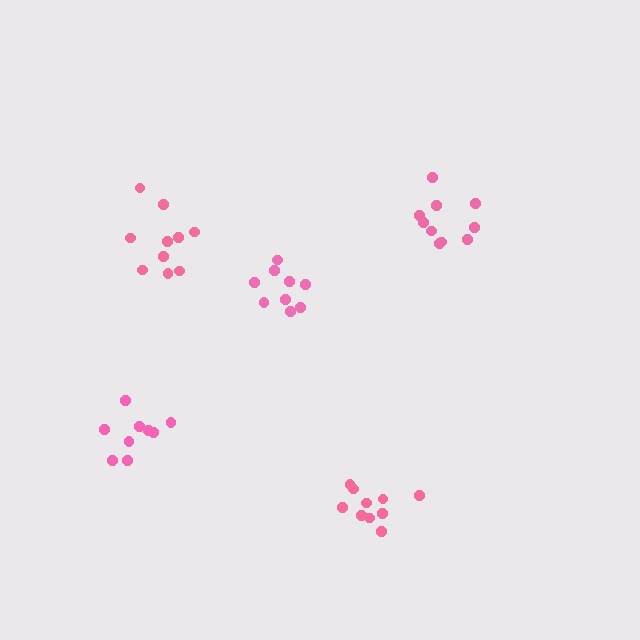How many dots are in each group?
Group 1: 10 dots, Group 2: 10 dots, Group 3: 10 dots, Group 4: 9 dots, Group 5: 9 dots (48 total).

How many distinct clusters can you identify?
There are 5 distinct clusters.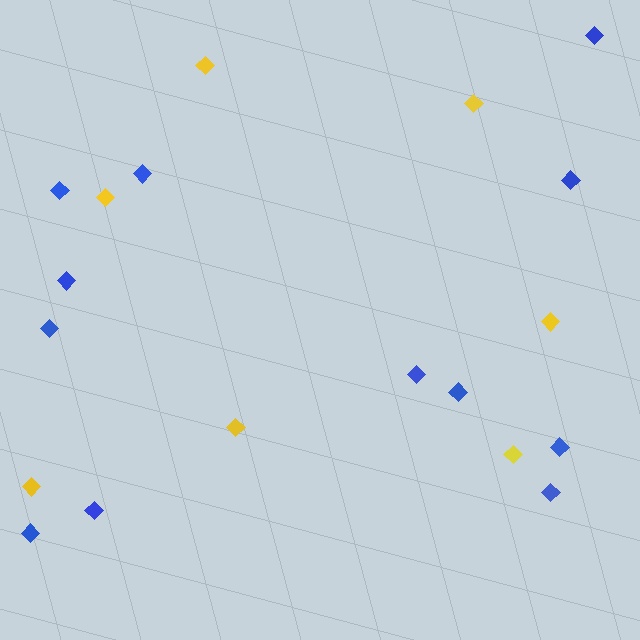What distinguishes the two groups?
There are 2 groups: one group of yellow diamonds (7) and one group of blue diamonds (12).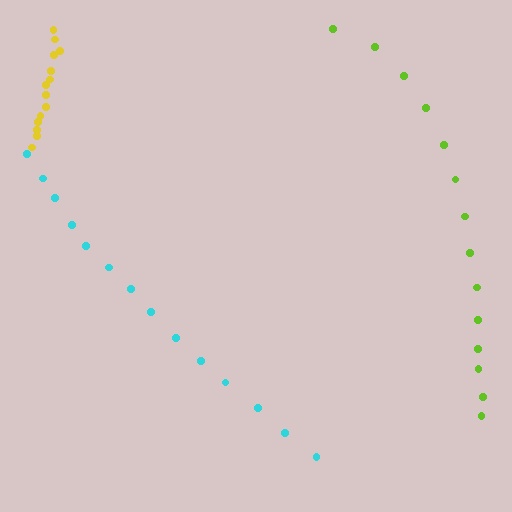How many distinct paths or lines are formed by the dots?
There are 3 distinct paths.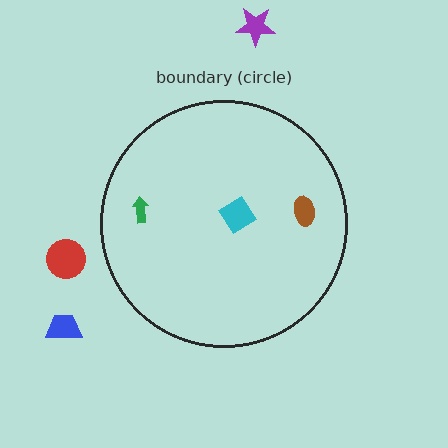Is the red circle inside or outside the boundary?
Outside.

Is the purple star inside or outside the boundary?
Outside.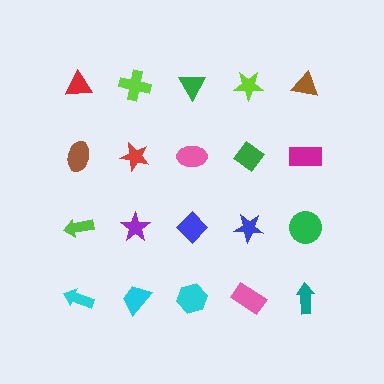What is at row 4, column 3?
A cyan hexagon.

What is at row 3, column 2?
A purple star.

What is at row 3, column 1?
A lime arrow.